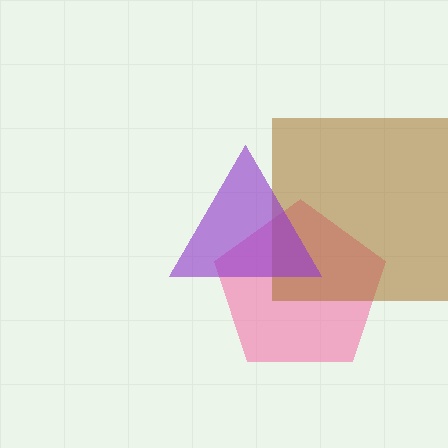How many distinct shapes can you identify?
There are 3 distinct shapes: a pink pentagon, a brown square, a purple triangle.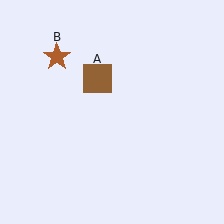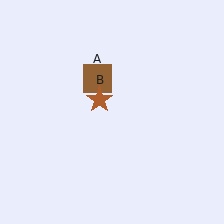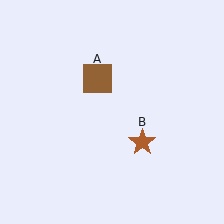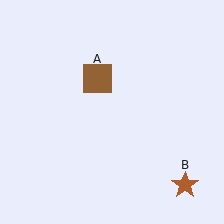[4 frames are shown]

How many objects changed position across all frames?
1 object changed position: brown star (object B).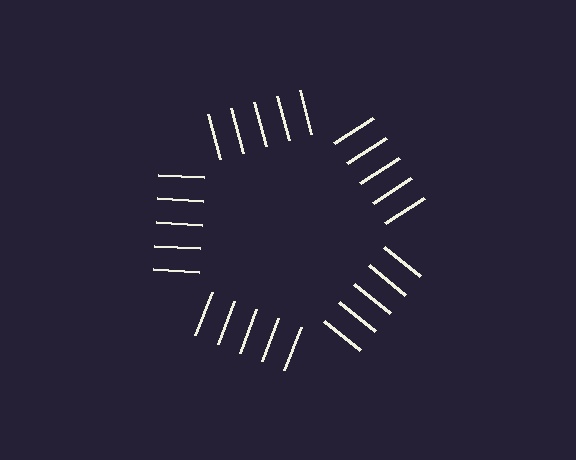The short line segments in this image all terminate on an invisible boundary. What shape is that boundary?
An illusory pentagon — the line segments terminate on its edges but no continuous stroke is drawn.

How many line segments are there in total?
25 — 5 along each of the 5 edges.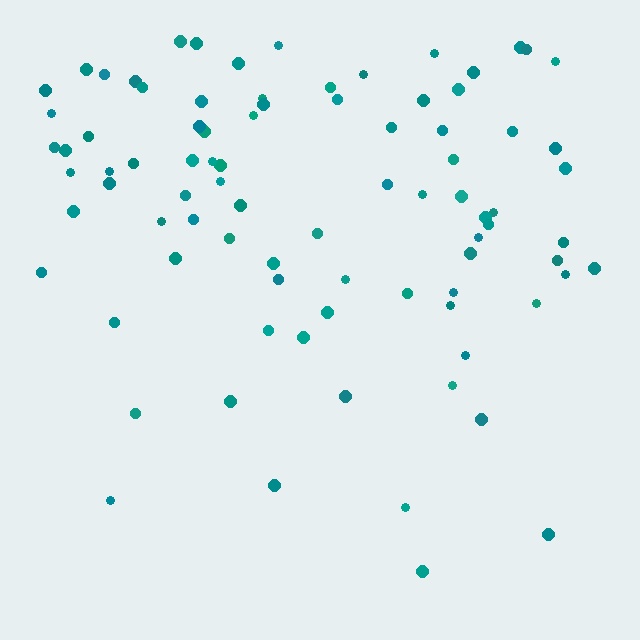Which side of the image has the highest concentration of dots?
The top.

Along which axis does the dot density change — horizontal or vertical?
Vertical.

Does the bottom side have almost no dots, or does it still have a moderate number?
Still a moderate number, just noticeably fewer than the top.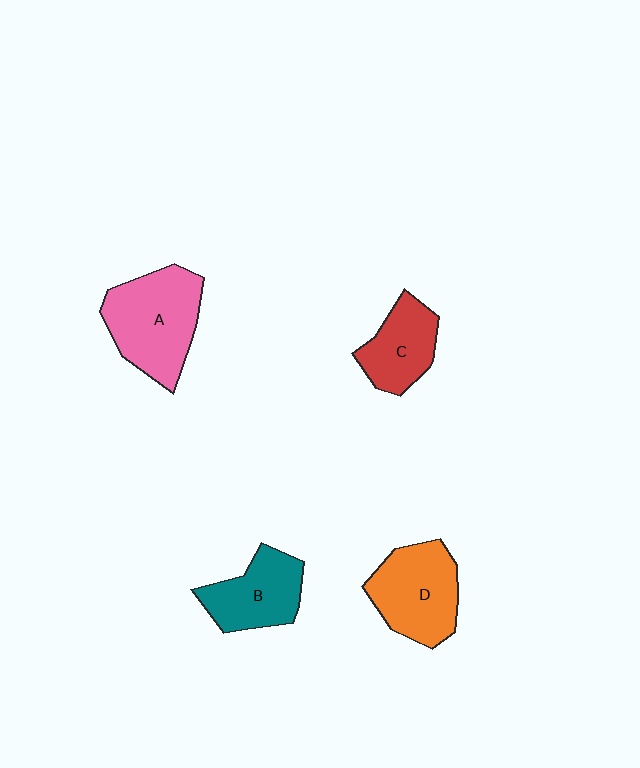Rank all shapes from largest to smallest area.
From largest to smallest: A (pink), D (orange), B (teal), C (red).